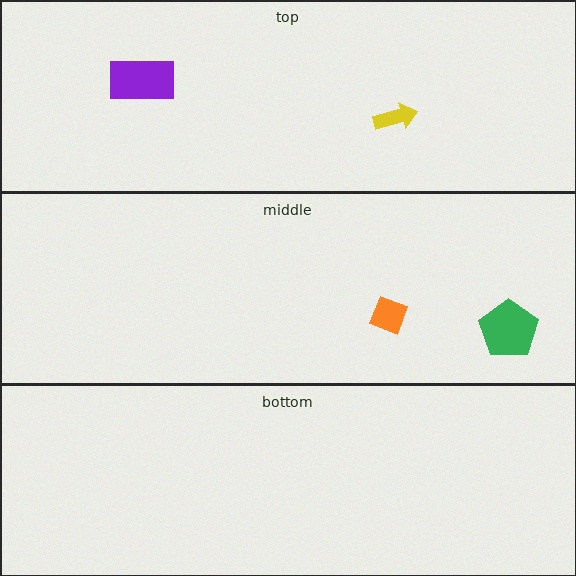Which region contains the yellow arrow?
The top region.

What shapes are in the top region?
The purple rectangle, the yellow arrow.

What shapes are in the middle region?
The green pentagon, the orange diamond.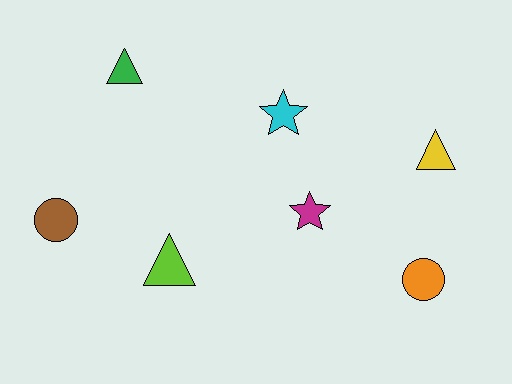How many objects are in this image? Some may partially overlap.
There are 7 objects.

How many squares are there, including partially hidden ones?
There are no squares.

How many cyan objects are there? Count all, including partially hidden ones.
There is 1 cyan object.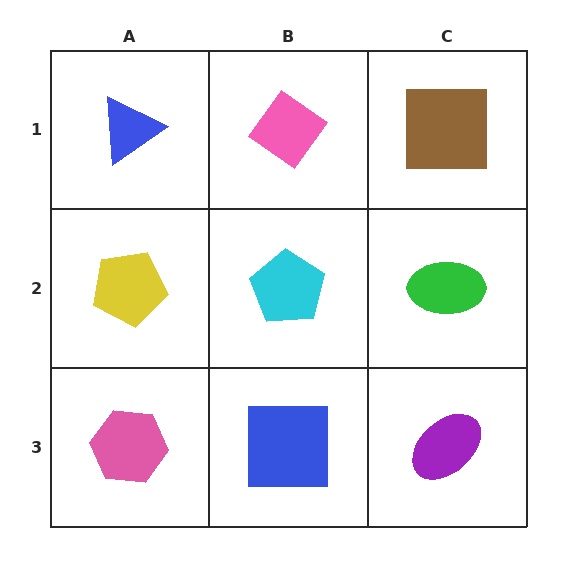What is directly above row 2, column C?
A brown square.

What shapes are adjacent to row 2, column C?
A brown square (row 1, column C), a purple ellipse (row 3, column C), a cyan pentagon (row 2, column B).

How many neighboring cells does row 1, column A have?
2.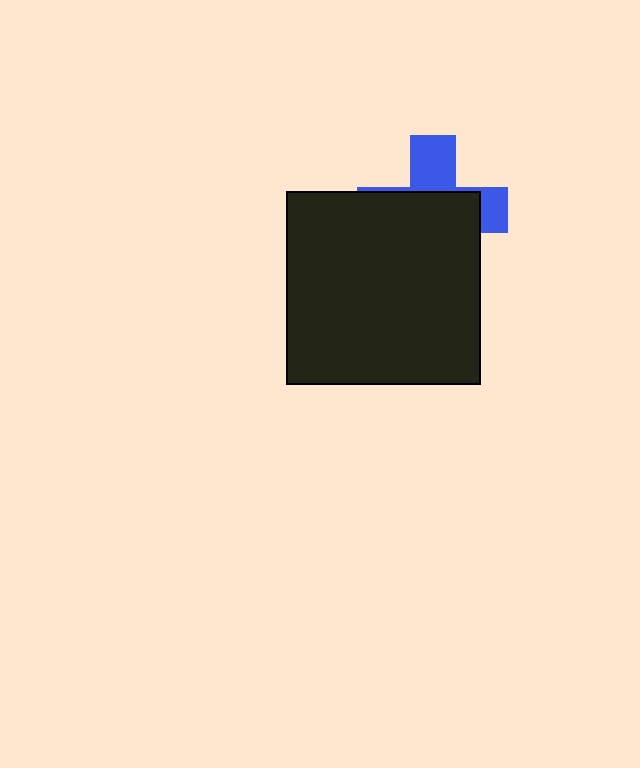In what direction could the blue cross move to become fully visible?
The blue cross could move up. That would shift it out from behind the black square entirely.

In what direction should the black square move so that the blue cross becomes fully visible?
The black square should move down. That is the shortest direction to clear the overlap and leave the blue cross fully visible.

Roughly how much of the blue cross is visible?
A small part of it is visible (roughly 35%).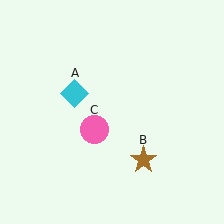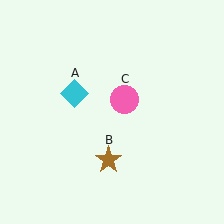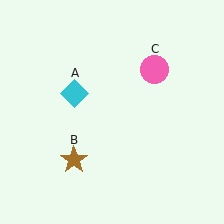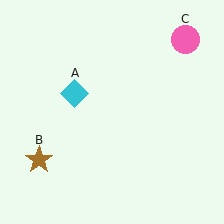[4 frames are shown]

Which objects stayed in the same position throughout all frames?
Cyan diamond (object A) remained stationary.